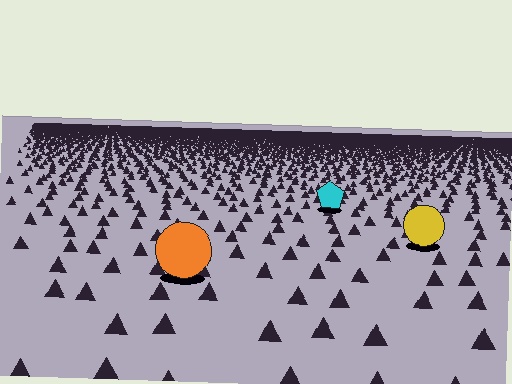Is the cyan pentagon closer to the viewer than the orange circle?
No. The orange circle is closer — you can tell from the texture gradient: the ground texture is coarser near it.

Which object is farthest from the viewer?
The cyan pentagon is farthest from the viewer. It appears smaller and the ground texture around it is denser.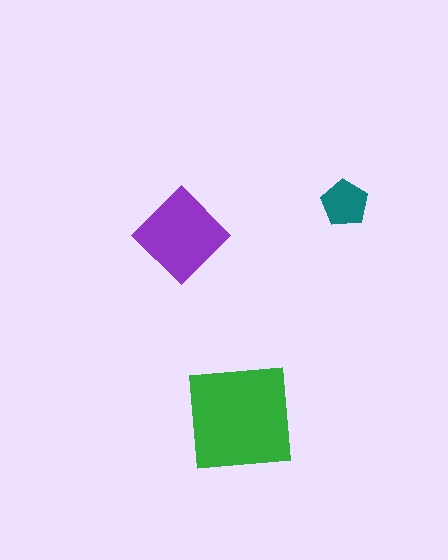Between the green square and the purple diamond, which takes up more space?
The green square.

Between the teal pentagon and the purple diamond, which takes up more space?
The purple diamond.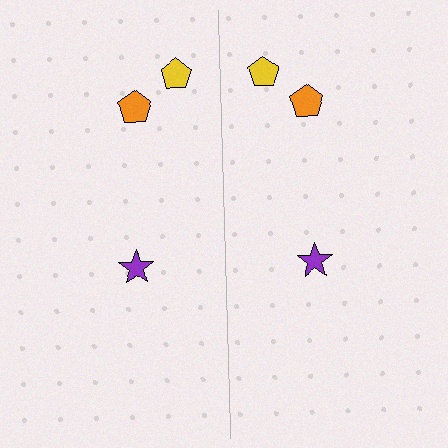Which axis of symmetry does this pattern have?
The pattern has a vertical axis of symmetry running through the center of the image.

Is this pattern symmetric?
Yes, this pattern has bilateral (reflection) symmetry.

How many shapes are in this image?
There are 6 shapes in this image.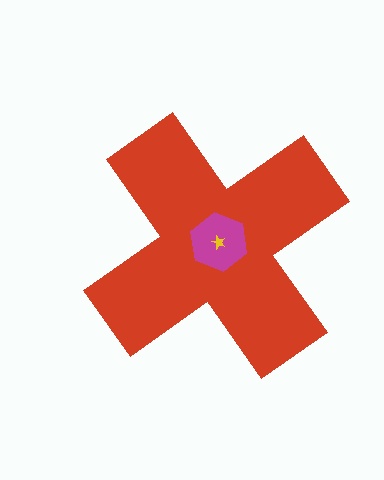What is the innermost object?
The yellow star.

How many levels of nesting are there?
3.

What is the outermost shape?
The red cross.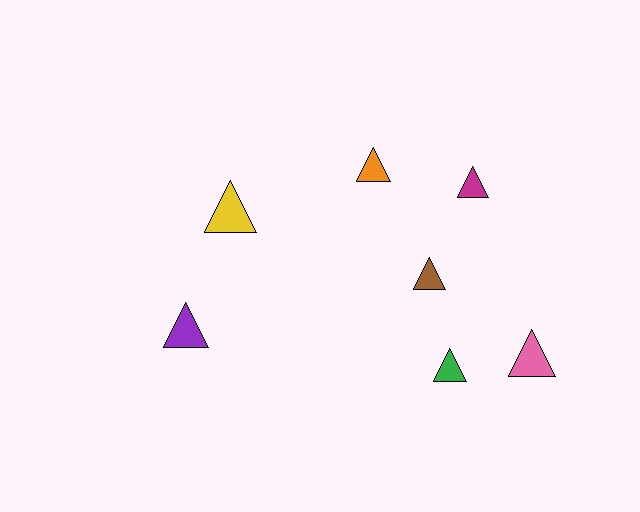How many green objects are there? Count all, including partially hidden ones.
There is 1 green object.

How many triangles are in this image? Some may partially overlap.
There are 7 triangles.